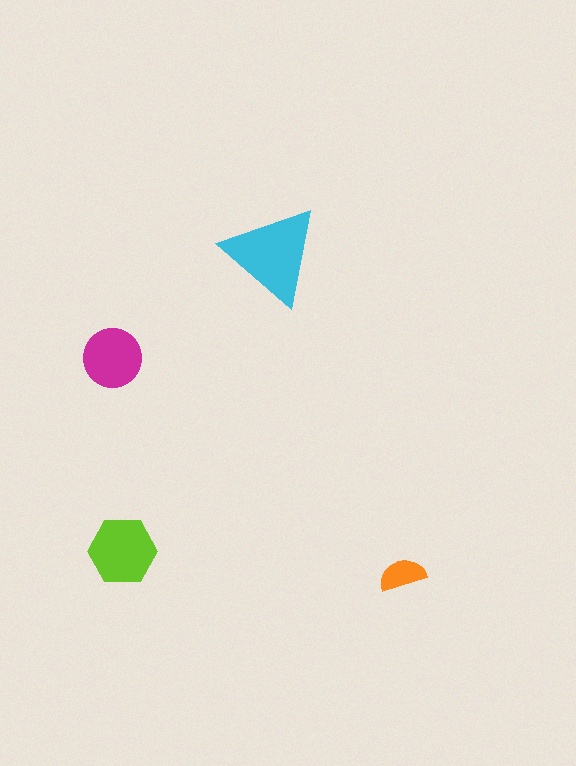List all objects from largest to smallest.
The cyan triangle, the lime hexagon, the magenta circle, the orange semicircle.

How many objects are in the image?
There are 4 objects in the image.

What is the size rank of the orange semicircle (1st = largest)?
4th.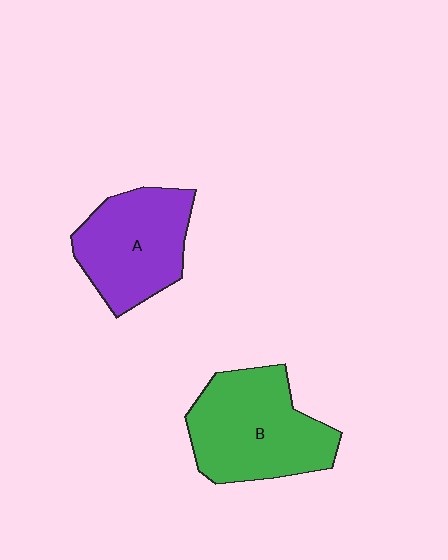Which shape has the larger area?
Shape B (green).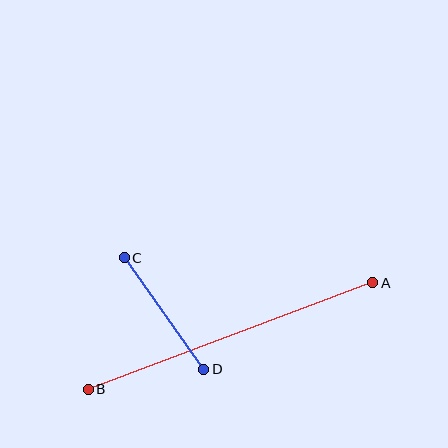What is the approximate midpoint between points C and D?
The midpoint is at approximately (164, 313) pixels.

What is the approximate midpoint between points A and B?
The midpoint is at approximately (230, 336) pixels.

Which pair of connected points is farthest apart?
Points A and B are farthest apart.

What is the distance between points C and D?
The distance is approximately 137 pixels.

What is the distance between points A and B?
The distance is approximately 304 pixels.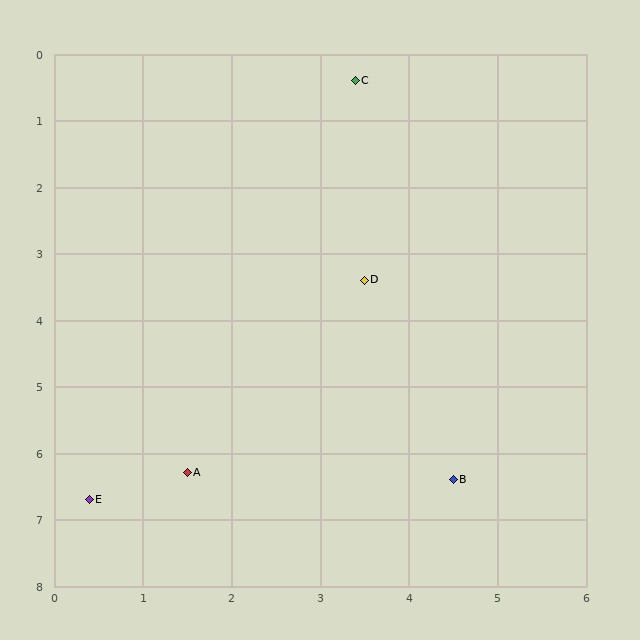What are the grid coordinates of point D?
Point D is at approximately (3.5, 3.4).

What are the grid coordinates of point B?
Point B is at approximately (4.5, 6.4).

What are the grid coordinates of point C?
Point C is at approximately (3.4, 0.4).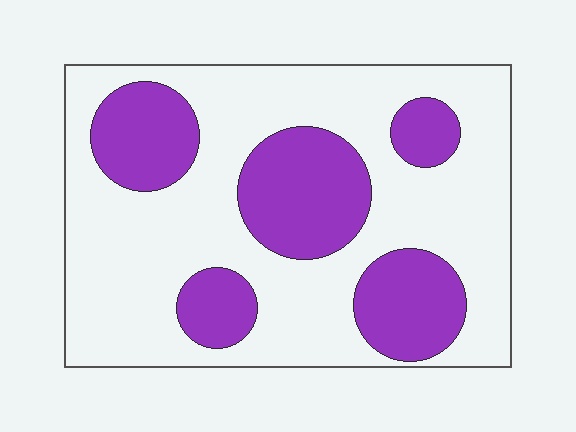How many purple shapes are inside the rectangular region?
5.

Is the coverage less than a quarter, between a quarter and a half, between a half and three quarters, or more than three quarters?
Between a quarter and a half.